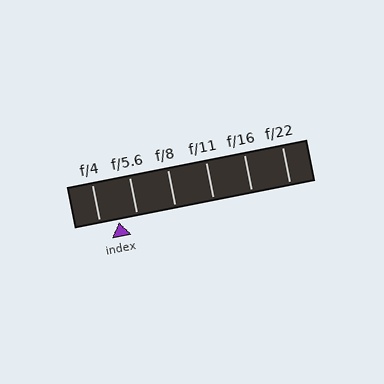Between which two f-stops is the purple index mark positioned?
The index mark is between f/4 and f/5.6.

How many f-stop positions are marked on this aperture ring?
There are 6 f-stop positions marked.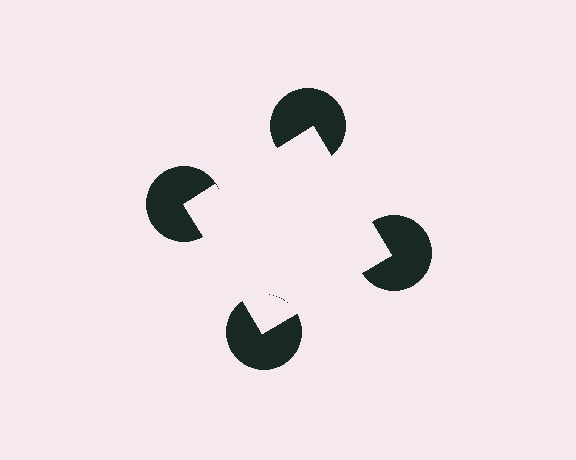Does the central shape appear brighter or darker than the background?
It typically appears slightly brighter than the background, even though no actual brightness change is drawn.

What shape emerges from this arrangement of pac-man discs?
An illusory square — its edges are inferred from the aligned wedge cuts in the pac-man discs, not physically drawn.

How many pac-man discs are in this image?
There are 4 — one at each vertex of the illusory square.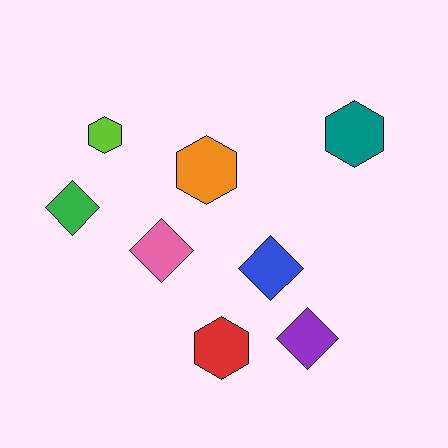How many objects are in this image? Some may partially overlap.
There are 8 objects.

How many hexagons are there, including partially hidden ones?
There are 4 hexagons.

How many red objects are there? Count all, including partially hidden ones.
There is 1 red object.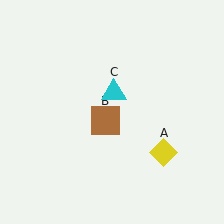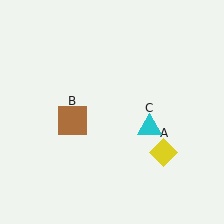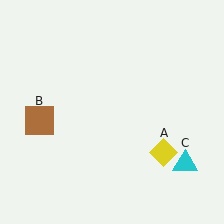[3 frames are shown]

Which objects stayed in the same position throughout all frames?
Yellow diamond (object A) remained stationary.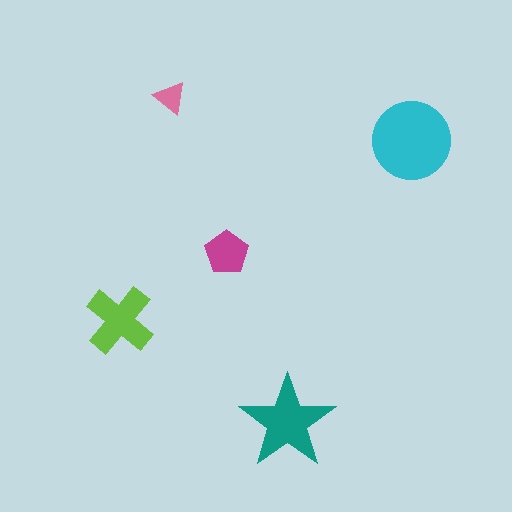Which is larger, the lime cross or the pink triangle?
The lime cross.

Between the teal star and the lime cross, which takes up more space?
The teal star.